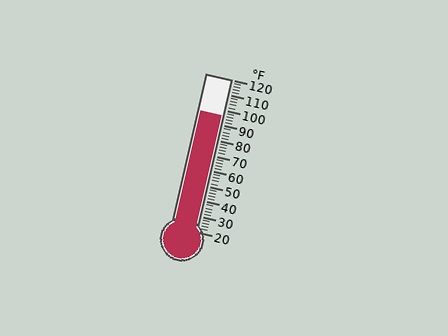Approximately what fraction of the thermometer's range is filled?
The thermometer is filled to approximately 75% of its range.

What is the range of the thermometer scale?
The thermometer scale ranges from 20°F to 120°F.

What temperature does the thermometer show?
The thermometer shows approximately 96°F.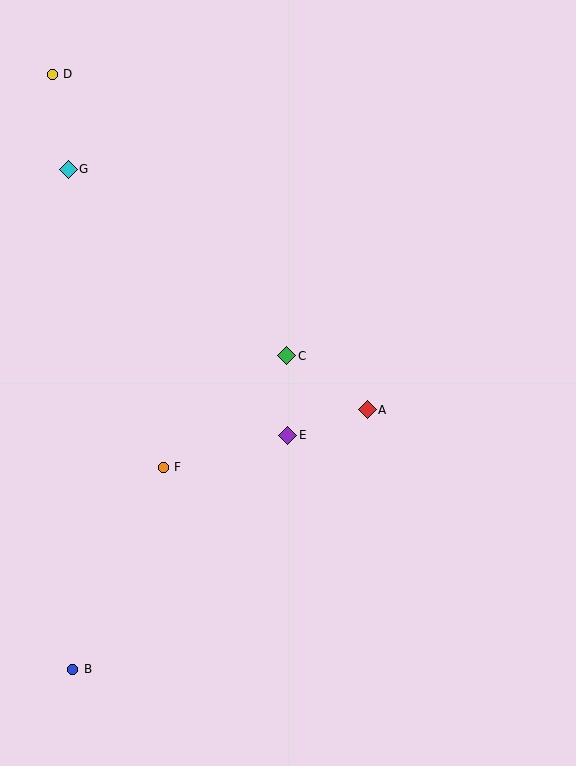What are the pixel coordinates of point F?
Point F is at (163, 467).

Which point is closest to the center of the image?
Point C at (287, 356) is closest to the center.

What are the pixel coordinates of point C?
Point C is at (287, 356).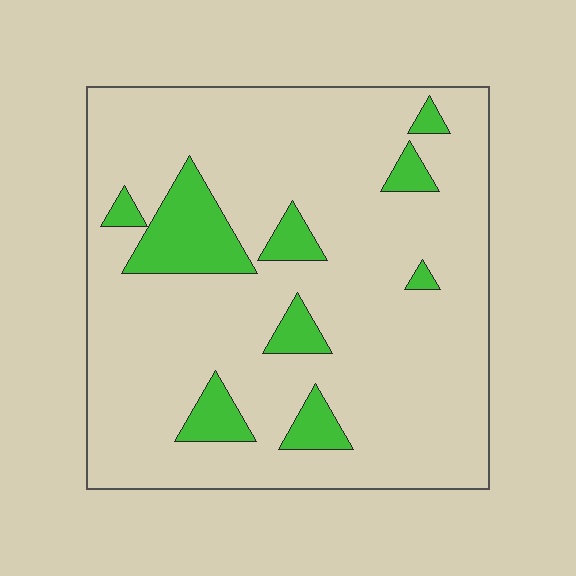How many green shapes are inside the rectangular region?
9.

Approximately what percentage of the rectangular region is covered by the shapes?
Approximately 15%.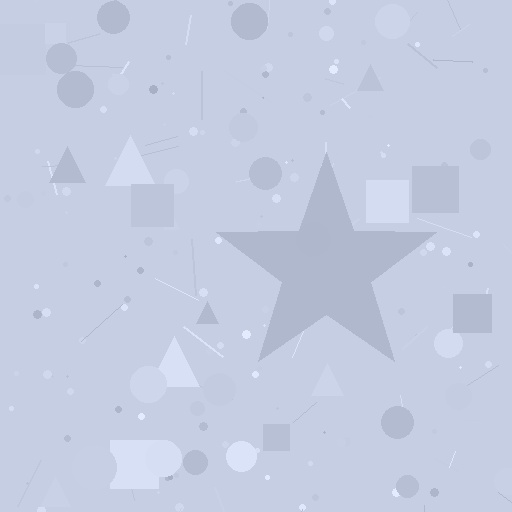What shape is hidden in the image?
A star is hidden in the image.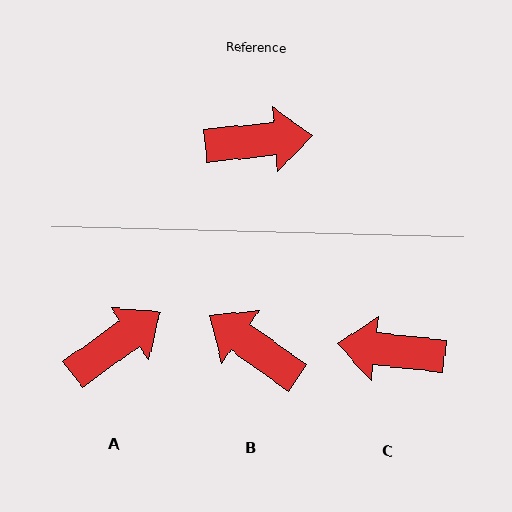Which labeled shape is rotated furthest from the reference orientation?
C, about 168 degrees away.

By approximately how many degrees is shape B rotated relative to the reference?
Approximately 139 degrees counter-clockwise.